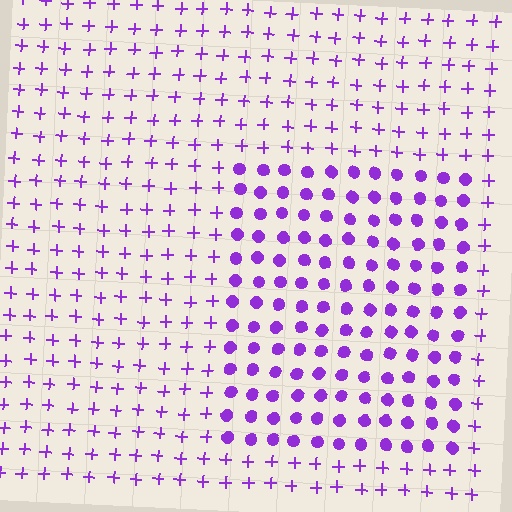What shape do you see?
I see a rectangle.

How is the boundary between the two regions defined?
The boundary is defined by a change in element shape: circles inside vs. plus signs outside. All elements share the same color and spacing.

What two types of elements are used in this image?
The image uses circles inside the rectangle region and plus signs outside it.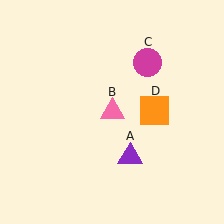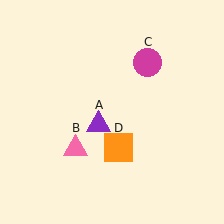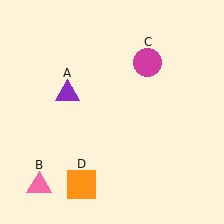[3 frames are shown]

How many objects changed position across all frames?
3 objects changed position: purple triangle (object A), pink triangle (object B), orange square (object D).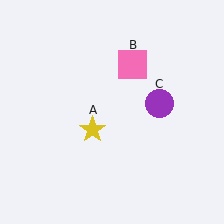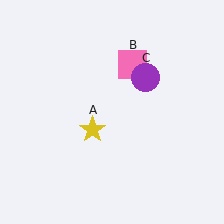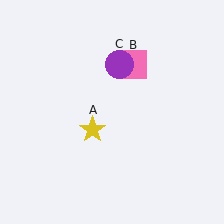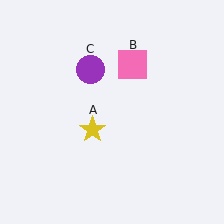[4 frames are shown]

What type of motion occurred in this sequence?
The purple circle (object C) rotated counterclockwise around the center of the scene.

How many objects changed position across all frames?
1 object changed position: purple circle (object C).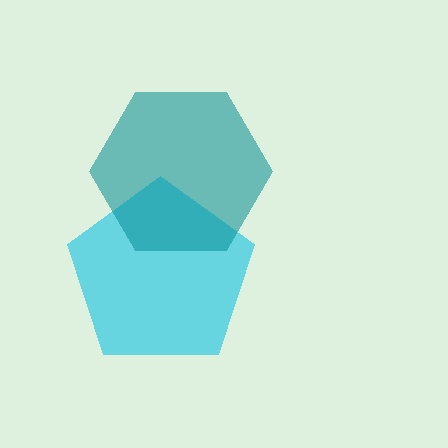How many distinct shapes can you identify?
There are 2 distinct shapes: a cyan pentagon, a teal hexagon.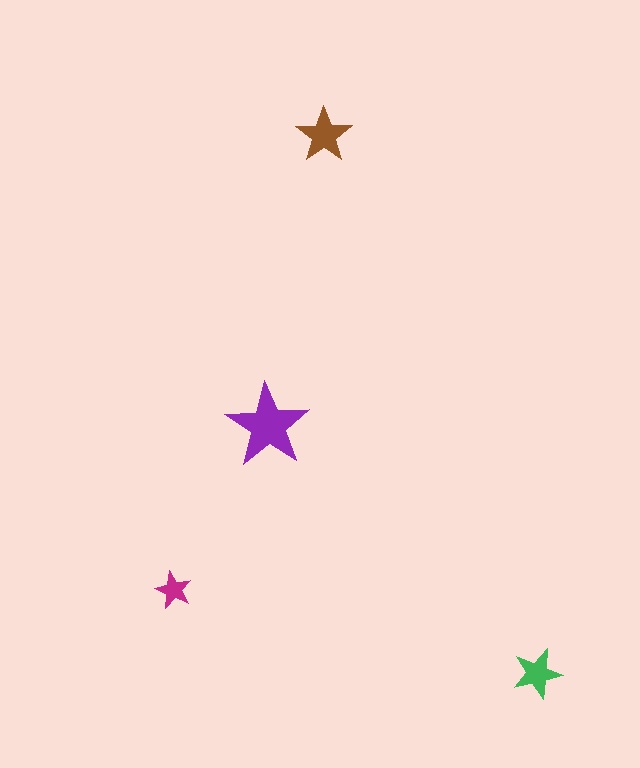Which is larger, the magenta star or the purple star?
The purple one.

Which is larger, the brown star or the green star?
The brown one.